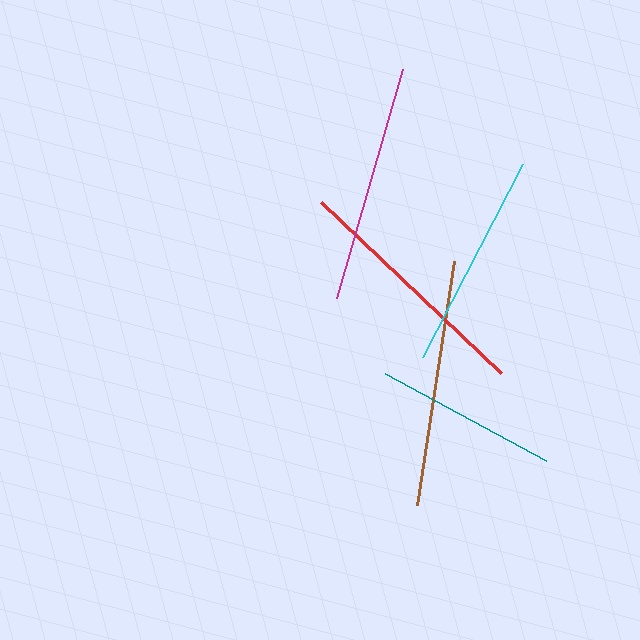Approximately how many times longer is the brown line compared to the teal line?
The brown line is approximately 1.4 times the length of the teal line.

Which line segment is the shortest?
The teal line is the shortest at approximately 183 pixels.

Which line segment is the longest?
The red line is the longest at approximately 249 pixels.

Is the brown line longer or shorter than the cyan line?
The brown line is longer than the cyan line.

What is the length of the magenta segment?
The magenta segment is approximately 238 pixels long.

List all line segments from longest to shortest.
From longest to shortest: red, brown, magenta, cyan, teal.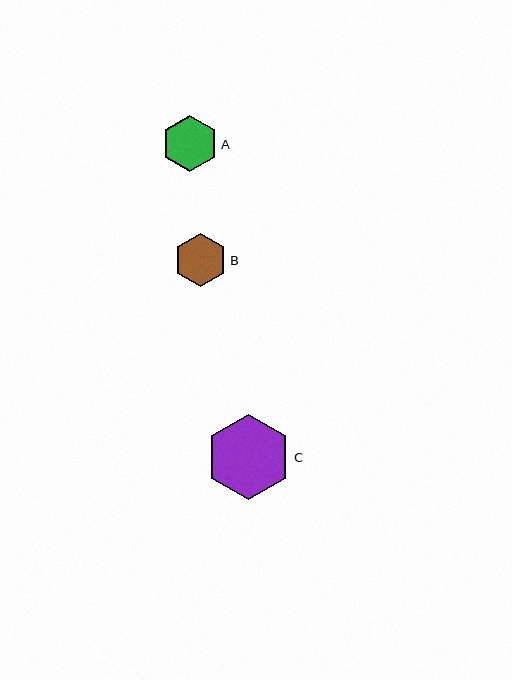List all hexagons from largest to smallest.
From largest to smallest: C, A, B.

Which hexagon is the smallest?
Hexagon B is the smallest with a size of approximately 54 pixels.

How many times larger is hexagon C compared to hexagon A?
Hexagon C is approximately 1.5 times the size of hexagon A.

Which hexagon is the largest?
Hexagon C is the largest with a size of approximately 85 pixels.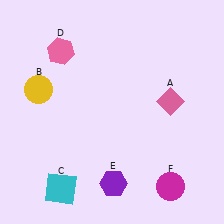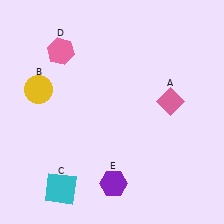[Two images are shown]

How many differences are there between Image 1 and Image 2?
There is 1 difference between the two images.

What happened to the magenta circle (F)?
The magenta circle (F) was removed in Image 2. It was in the bottom-right area of Image 1.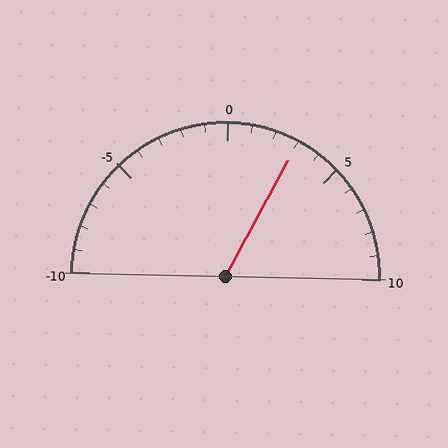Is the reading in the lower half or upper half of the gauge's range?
The reading is in the upper half of the range (-10 to 10).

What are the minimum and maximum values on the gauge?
The gauge ranges from -10 to 10.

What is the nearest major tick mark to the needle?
The nearest major tick mark is 5.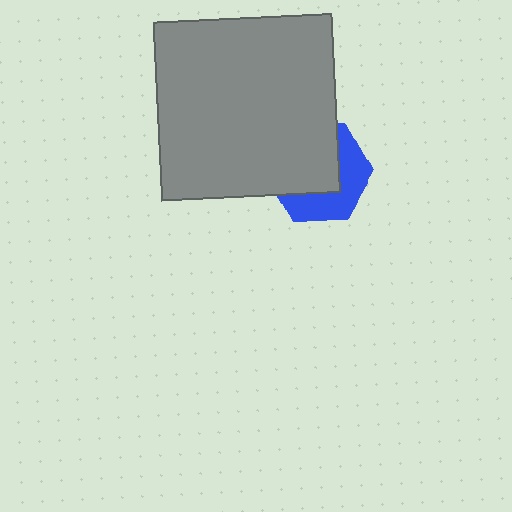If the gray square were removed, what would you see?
You would see the complete blue hexagon.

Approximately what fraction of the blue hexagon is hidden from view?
Roughly 57% of the blue hexagon is hidden behind the gray square.